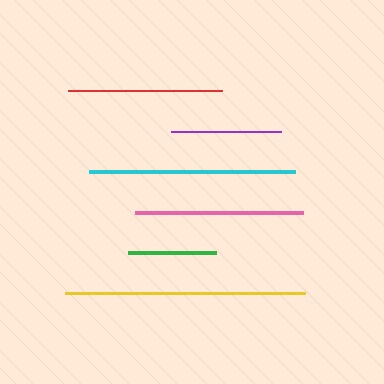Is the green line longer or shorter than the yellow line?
The yellow line is longer than the green line.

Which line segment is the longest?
The yellow line is the longest at approximately 240 pixels.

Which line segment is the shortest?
The green line is the shortest at approximately 88 pixels.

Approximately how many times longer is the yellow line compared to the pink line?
The yellow line is approximately 1.4 times the length of the pink line.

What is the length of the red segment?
The red segment is approximately 154 pixels long.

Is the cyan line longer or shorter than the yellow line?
The yellow line is longer than the cyan line.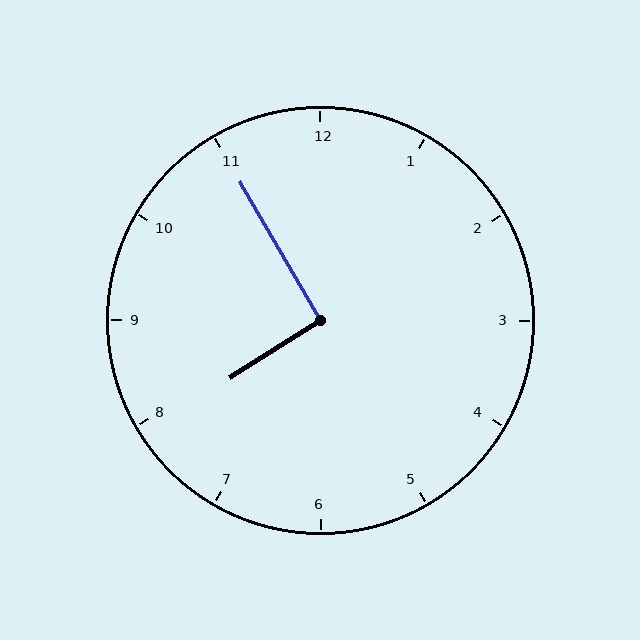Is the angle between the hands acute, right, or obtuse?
It is right.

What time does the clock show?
7:55.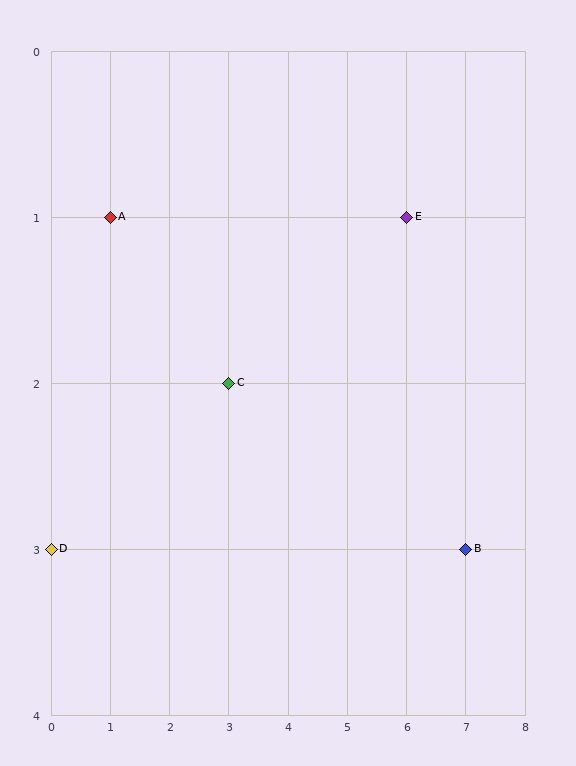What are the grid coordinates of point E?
Point E is at grid coordinates (6, 1).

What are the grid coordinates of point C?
Point C is at grid coordinates (3, 2).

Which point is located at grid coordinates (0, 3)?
Point D is at (0, 3).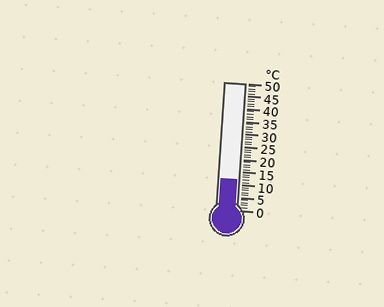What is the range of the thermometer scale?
The thermometer scale ranges from 0°C to 50°C.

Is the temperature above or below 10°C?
The temperature is above 10°C.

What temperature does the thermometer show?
The thermometer shows approximately 12°C.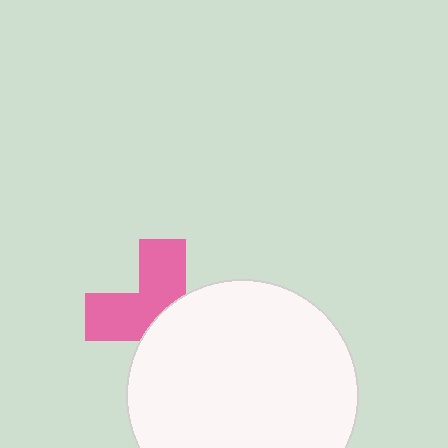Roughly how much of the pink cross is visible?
About half of it is visible (roughly 48%).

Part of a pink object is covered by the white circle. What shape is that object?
It is a cross.